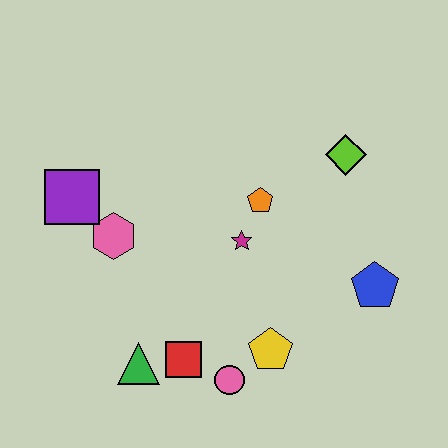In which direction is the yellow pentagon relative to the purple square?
The yellow pentagon is to the right of the purple square.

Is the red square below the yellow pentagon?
Yes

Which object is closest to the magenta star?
The orange pentagon is closest to the magenta star.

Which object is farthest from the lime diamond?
The green triangle is farthest from the lime diamond.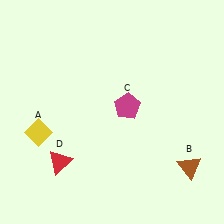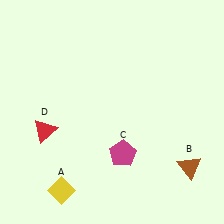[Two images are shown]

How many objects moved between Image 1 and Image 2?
3 objects moved between the two images.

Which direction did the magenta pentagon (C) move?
The magenta pentagon (C) moved down.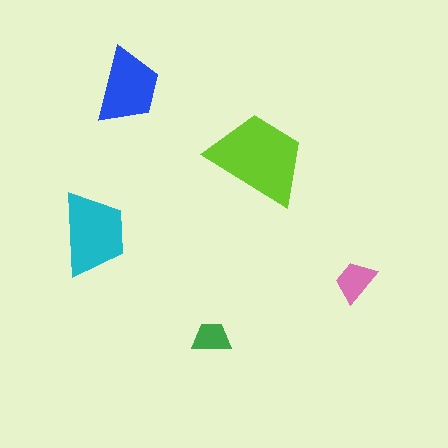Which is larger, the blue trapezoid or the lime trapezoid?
The lime one.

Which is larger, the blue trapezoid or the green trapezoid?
The blue one.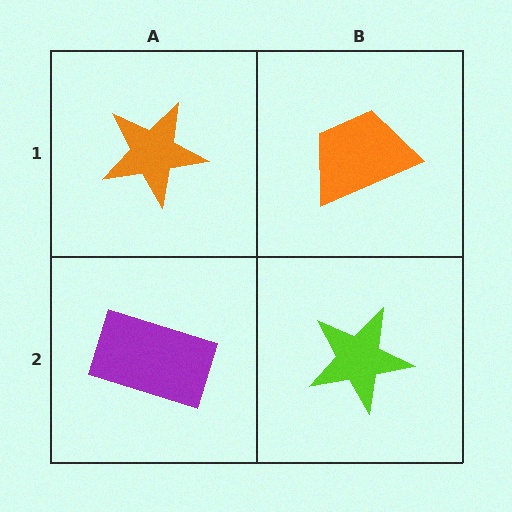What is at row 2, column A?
A purple rectangle.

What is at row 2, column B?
A lime star.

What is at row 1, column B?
An orange trapezoid.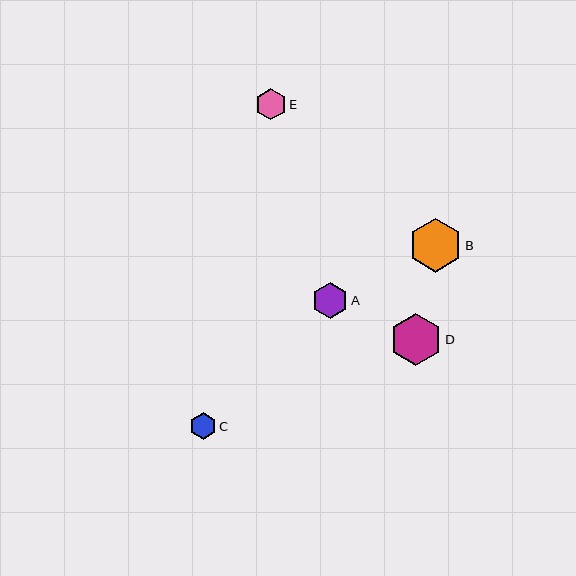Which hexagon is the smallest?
Hexagon C is the smallest with a size of approximately 27 pixels.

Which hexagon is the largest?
Hexagon B is the largest with a size of approximately 54 pixels.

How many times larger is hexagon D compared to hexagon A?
Hexagon D is approximately 1.4 times the size of hexagon A.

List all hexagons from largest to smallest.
From largest to smallest: B, D, A, E, C.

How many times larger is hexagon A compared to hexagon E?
Hexagon A is approximately 1.2 times the size of hexagon E.